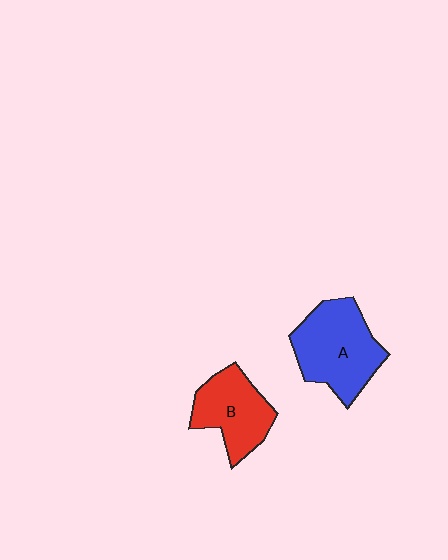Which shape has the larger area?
Shape A (blue).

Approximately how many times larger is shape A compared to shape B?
Approximately 1.3 times.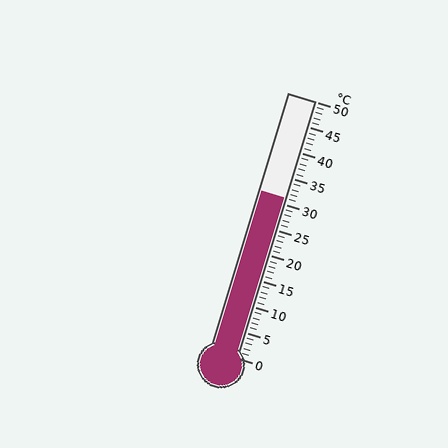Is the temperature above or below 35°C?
The temperature is below 35°C.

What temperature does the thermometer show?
The thermometer shows approximately 31°C.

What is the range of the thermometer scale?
The thermometer scale ranges from 0°C to 50°C.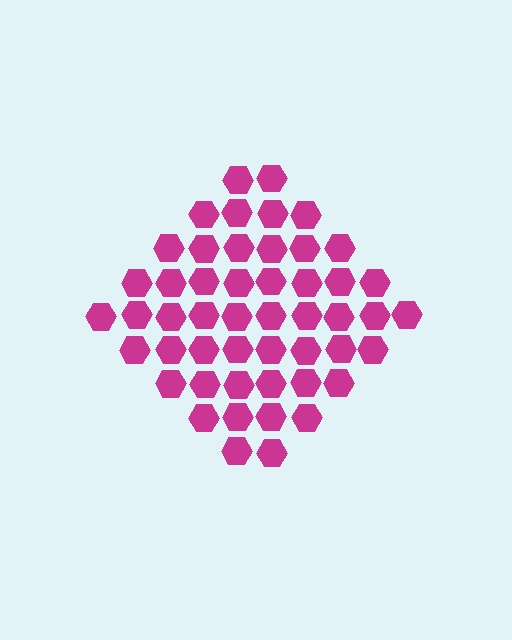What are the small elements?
The small elements are hexagons.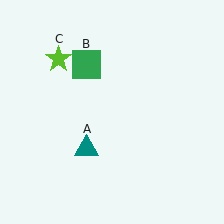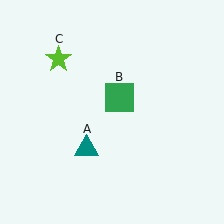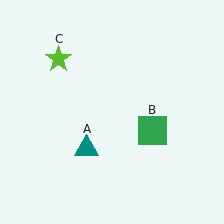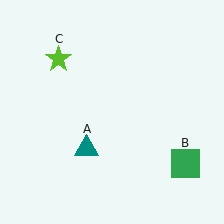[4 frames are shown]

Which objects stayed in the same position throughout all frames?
Teal triangle (object A) and lime star (object C) remained stationary.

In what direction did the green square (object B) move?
The green square (object B) moved down and to the right.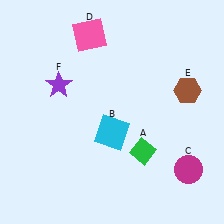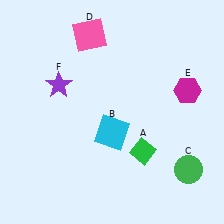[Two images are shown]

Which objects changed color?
C changed from magenta to green. E changed from brown to magenta.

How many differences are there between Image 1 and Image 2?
There are 2 differences between the two images.